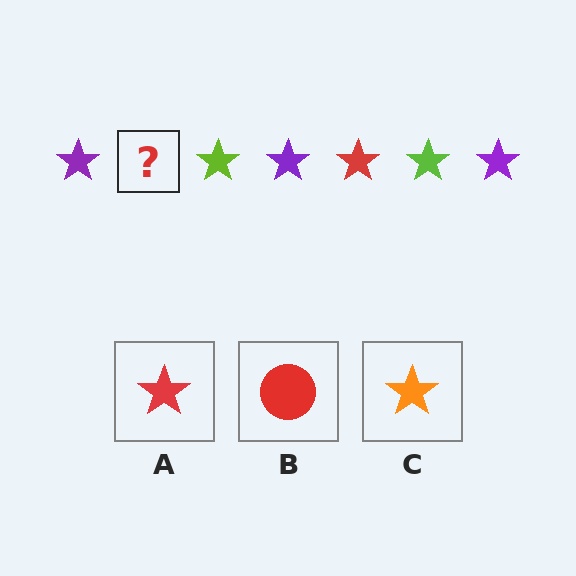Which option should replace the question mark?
Option A.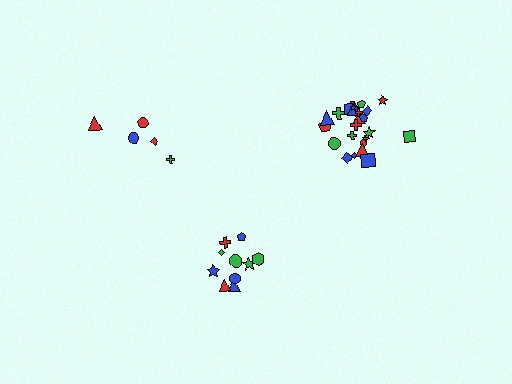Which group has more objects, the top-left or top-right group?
The top-right group.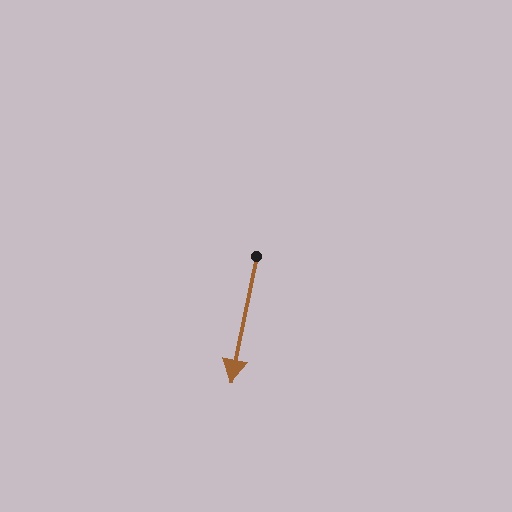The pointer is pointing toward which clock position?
Roughly 6 o'clock.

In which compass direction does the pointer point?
South.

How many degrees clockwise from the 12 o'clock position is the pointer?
Approximately 191 degrees.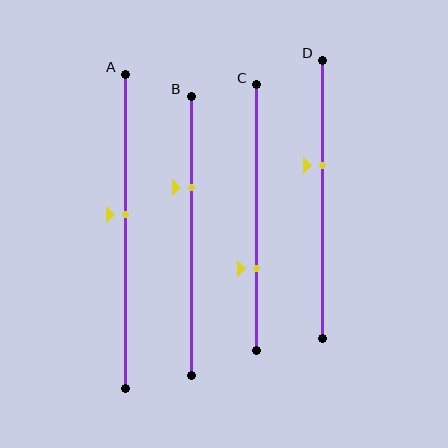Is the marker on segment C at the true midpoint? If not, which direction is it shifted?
No, the marker on segment C is shifted downward by about 19% of the segment length.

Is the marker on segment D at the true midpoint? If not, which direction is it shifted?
No, the marker on segment D is shifted upward by about 12% of the segment length.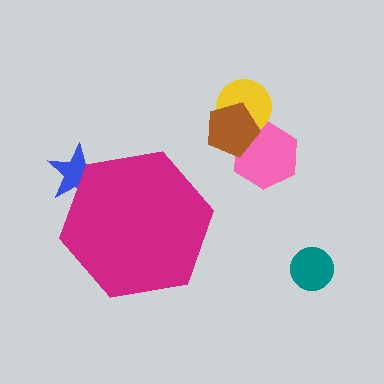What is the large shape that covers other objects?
A magenta hexagon.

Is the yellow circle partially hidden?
No, the yellow circle is fully visible.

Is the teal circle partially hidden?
No, the teal circle is fully visible.